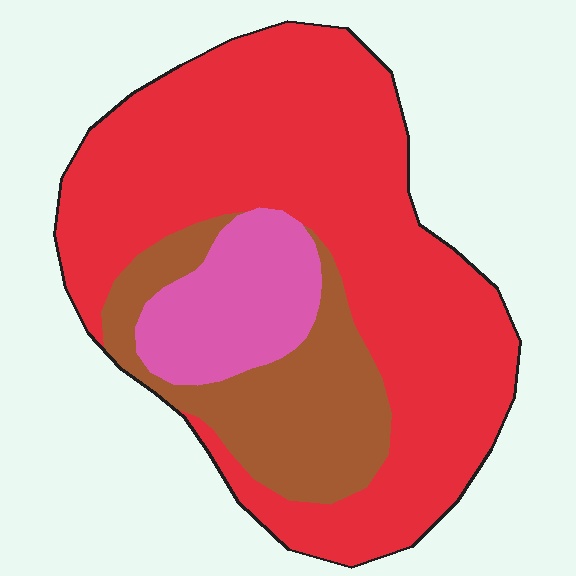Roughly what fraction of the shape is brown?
Brown takes up between a sixth and a third of the shape.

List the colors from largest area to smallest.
From largest to smallest: red, brown, pink.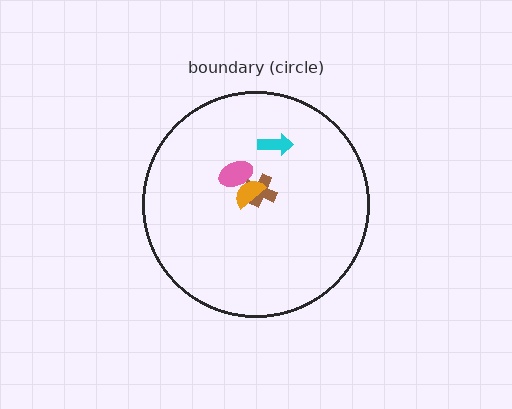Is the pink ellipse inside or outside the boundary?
Inside.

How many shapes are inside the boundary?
4 inside, 0 outside.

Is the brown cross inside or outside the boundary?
Inside.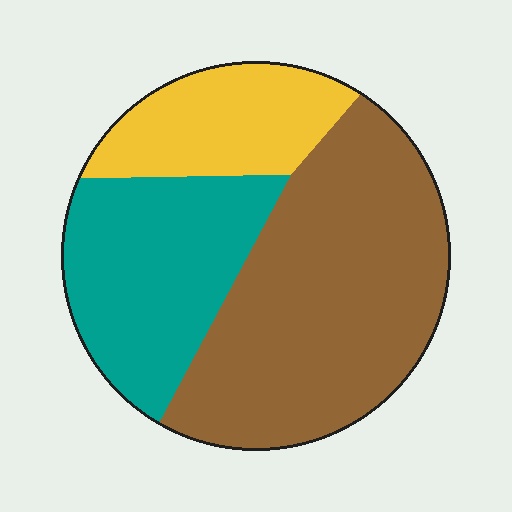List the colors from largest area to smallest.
From largest to smallest: brown, teal, yellow.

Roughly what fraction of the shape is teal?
Teal covers 30% of the shape.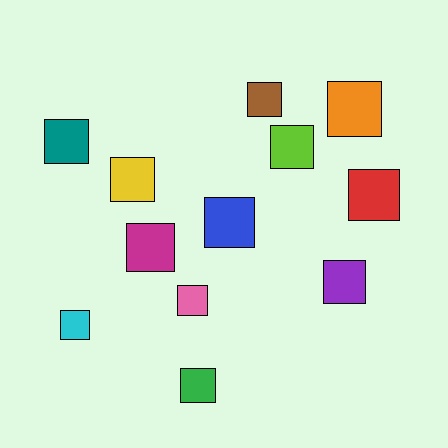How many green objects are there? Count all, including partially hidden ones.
There is 1 green object.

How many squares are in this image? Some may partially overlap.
There are 12 squares.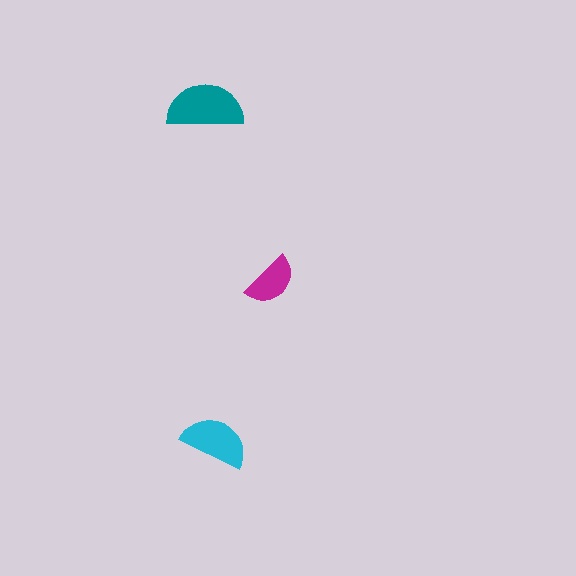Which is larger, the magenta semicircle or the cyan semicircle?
The cyan one.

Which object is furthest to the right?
The magenta semicircle is rightmost.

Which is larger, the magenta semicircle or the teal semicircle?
The teal one.